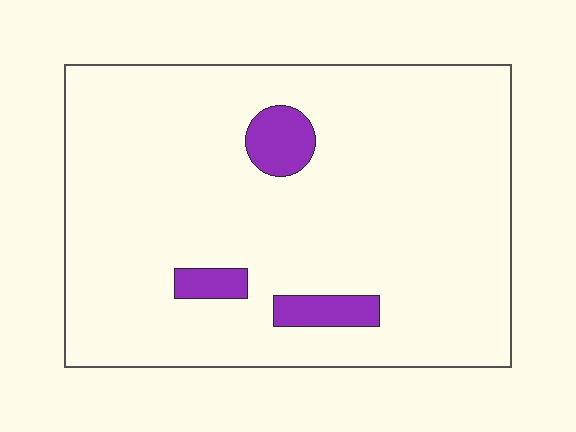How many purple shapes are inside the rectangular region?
3.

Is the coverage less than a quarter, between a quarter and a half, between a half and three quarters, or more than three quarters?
Less than a quarter.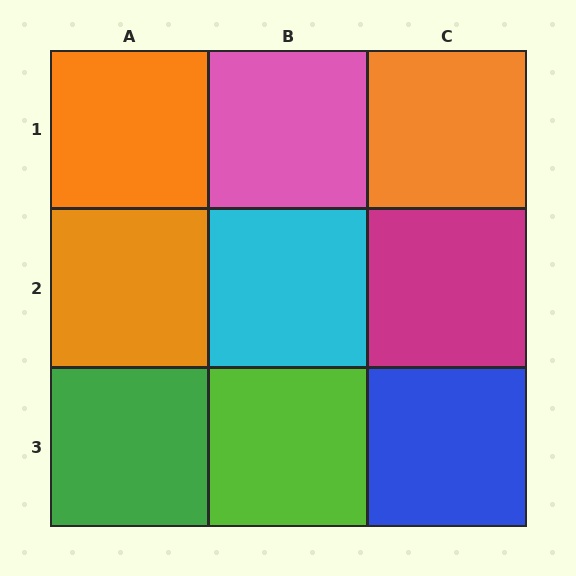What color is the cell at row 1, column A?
Orange.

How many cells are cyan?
1 cell is cyan.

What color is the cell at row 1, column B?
Pink.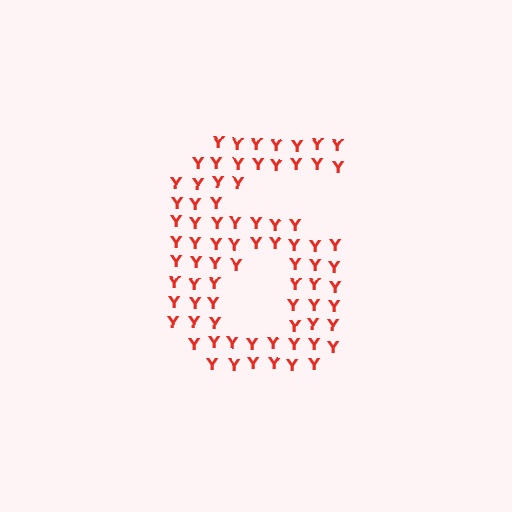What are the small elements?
The small elements are letter Y's.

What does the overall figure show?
The overall figure shows the digit 6.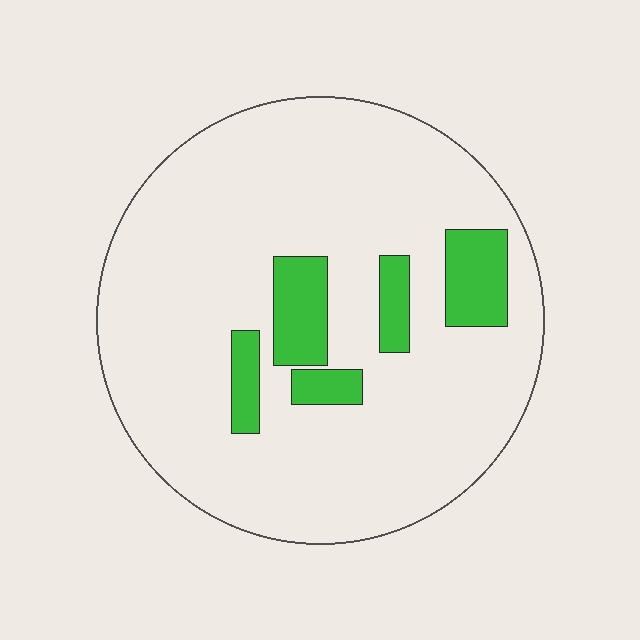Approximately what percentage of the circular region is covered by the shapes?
Approximately 15%.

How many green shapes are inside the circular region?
5.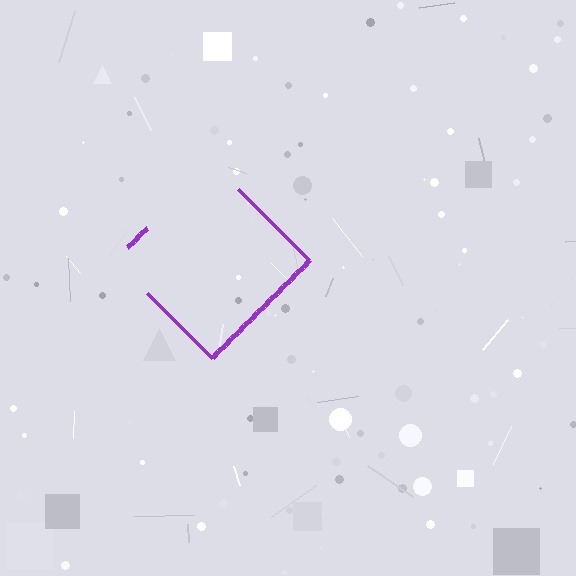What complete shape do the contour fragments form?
The contour fragments form a diamond.